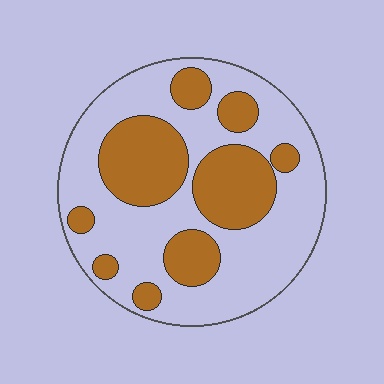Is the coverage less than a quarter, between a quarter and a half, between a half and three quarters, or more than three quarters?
Between a quarter and a half.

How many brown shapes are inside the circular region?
9.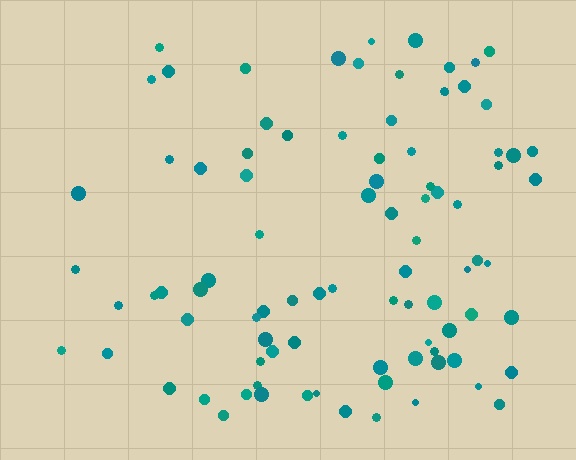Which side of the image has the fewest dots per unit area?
The left.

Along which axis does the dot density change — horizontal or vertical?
Horizontal.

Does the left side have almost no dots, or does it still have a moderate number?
Still a moderate number, just noticeably fewer than the right.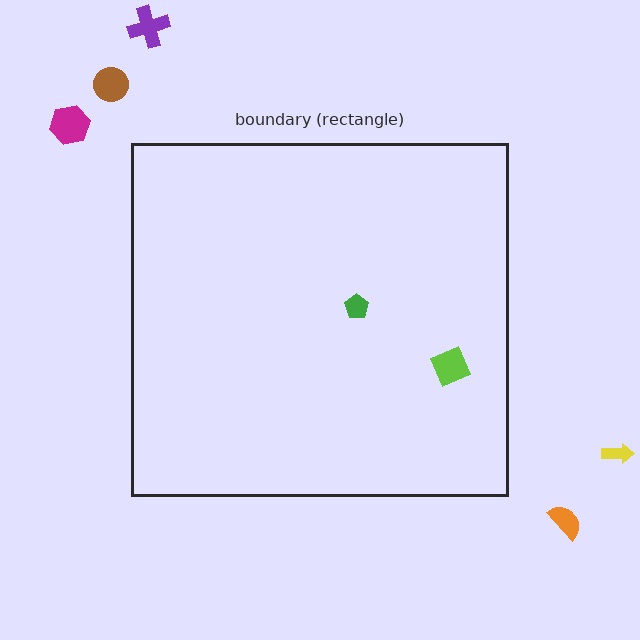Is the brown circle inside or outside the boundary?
Outside.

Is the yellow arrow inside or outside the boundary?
Outside.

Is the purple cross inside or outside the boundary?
Outside.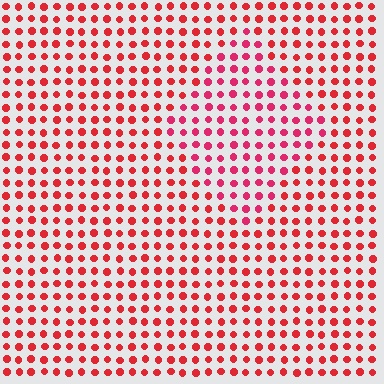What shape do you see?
I see a diamond.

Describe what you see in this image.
The image is filled with small red elements in a uniform arrangement. A diamond-shaped region is visible where the elements are tinted to a slightly different hue, forming a subtle color boundary.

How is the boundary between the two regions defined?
The boundary is defined purely by a slight shift in hue (about 19 degrees). Spacing, size, and orientation are identical on both sides.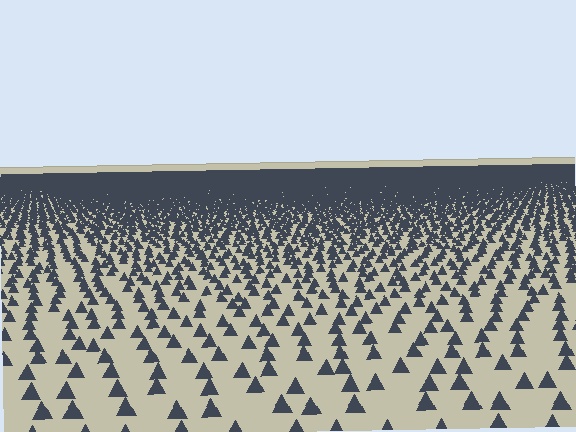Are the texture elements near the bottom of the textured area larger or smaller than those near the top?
Larger. Near the bottom, elements are closer to the viewer and appear at a bigger on-screen size.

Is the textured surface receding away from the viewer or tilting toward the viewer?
The surface is receding away from the viewer. Texture elements get smaller and denser toward the top.